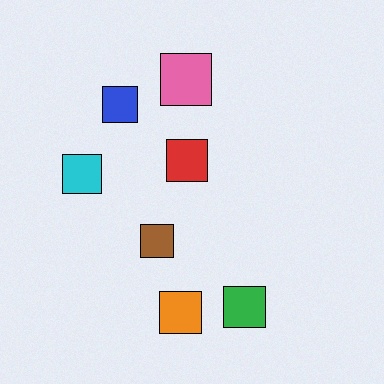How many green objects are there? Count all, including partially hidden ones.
There is 1 green object.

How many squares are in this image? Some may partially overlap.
There are 7 squares.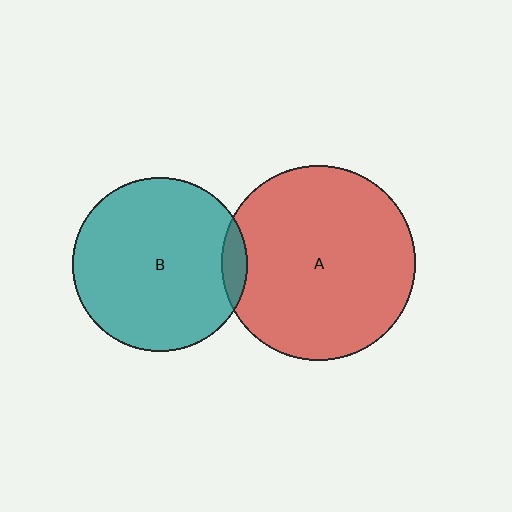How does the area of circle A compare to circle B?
Approximately 1.2 times.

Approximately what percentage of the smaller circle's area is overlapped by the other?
Approximately 5%.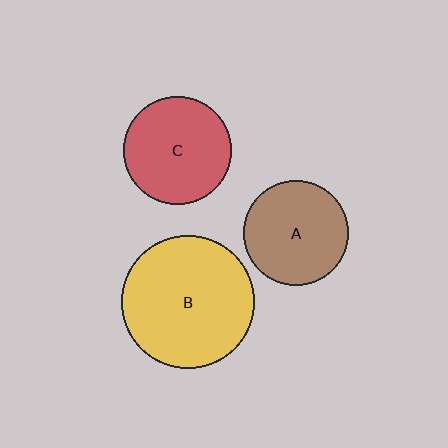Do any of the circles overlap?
No, none of the circles overlap.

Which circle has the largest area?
Circle B (yellow).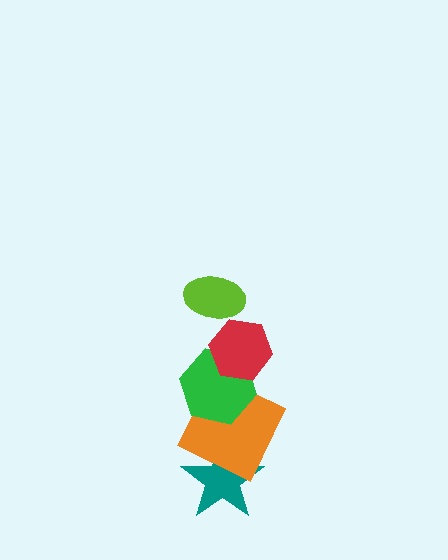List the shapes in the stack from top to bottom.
From top to bottom: the lime ellipse, the red hexagon, the green hexagon, the orange square, the teal star.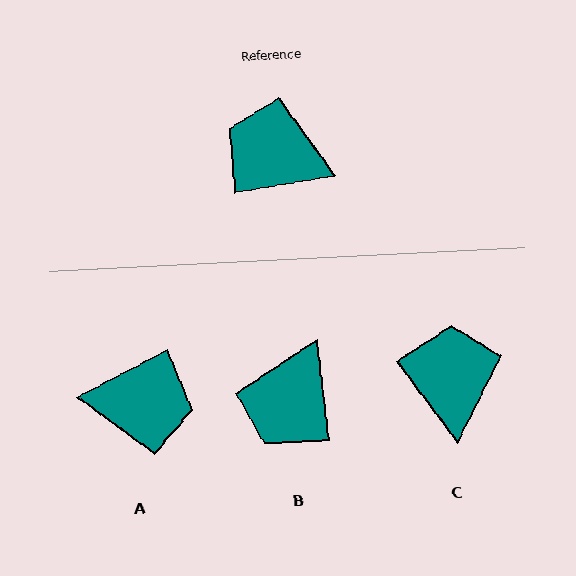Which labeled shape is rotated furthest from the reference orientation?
A, about 162 degrees away.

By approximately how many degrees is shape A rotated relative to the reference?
Approximately 162 degrees clockwise.